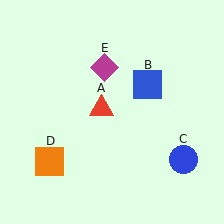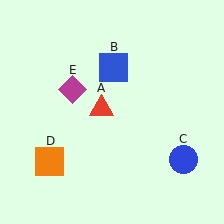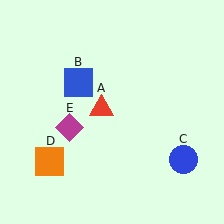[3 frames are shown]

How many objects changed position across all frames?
2 objects changed position: blue square (object B), magenta diamond (object E).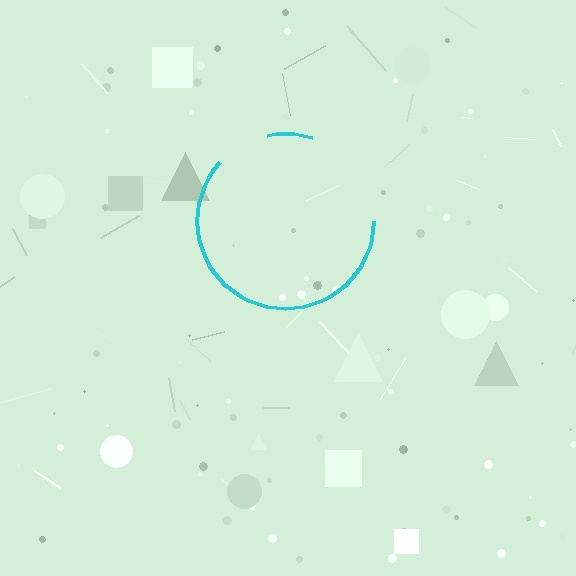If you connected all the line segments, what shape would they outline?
They would outline a circle.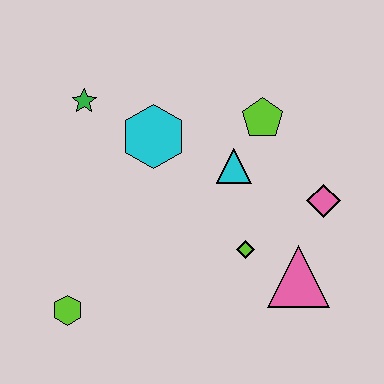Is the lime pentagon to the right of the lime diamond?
Yes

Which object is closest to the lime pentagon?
The cyan triangle is closest to the lime pentagon.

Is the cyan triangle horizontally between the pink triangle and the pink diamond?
No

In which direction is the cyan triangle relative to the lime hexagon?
The cyan triangle is to the right of the lime hexagon.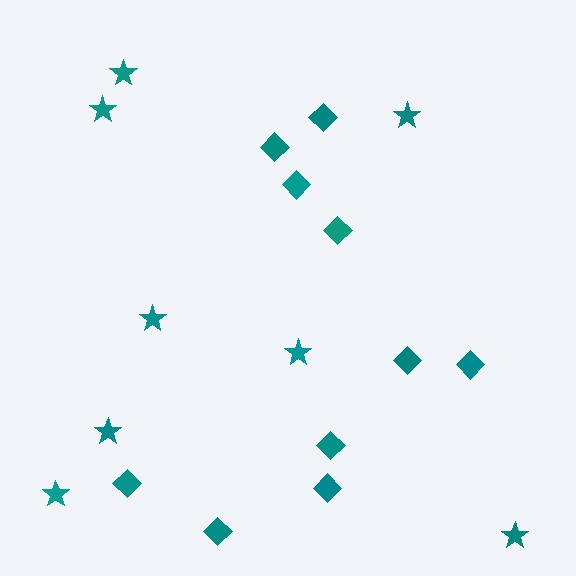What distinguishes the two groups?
There are 2 groups: one group of diamonds (10) and one group of stars (8).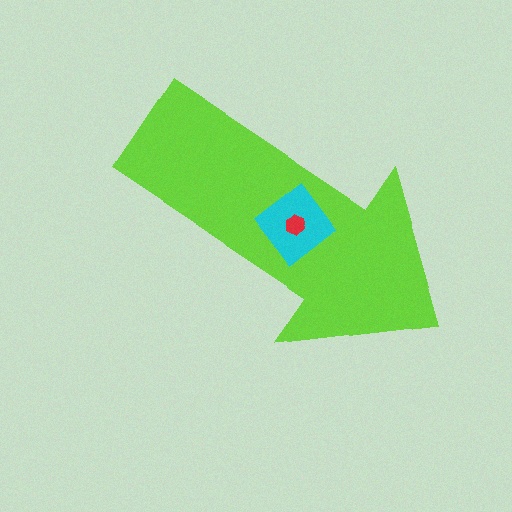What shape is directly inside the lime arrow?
The cyan diamond.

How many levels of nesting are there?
3.